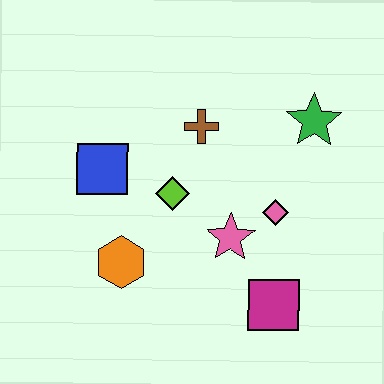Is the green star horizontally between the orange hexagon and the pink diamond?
No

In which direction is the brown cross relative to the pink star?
The brown cross is above the pink star.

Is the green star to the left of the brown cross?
No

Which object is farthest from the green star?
The orange hexagon is farthest from the green star.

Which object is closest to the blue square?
The lime diamond is closest to the blue square.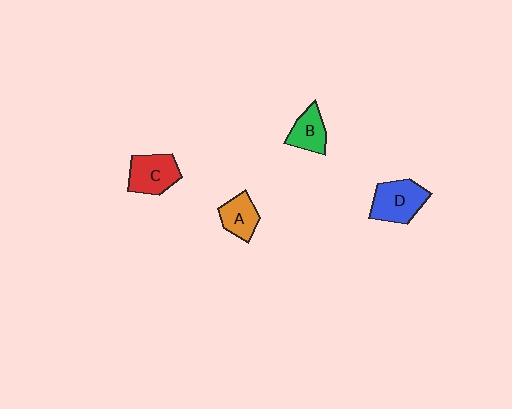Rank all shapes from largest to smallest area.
From largest to smallest: D (blue), C (red), B (green), A (orange).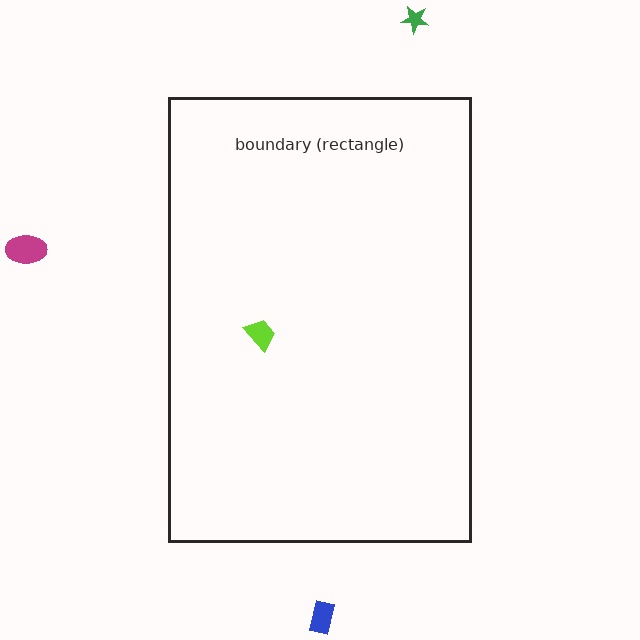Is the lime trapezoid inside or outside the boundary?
Inside.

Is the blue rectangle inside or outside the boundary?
Outside.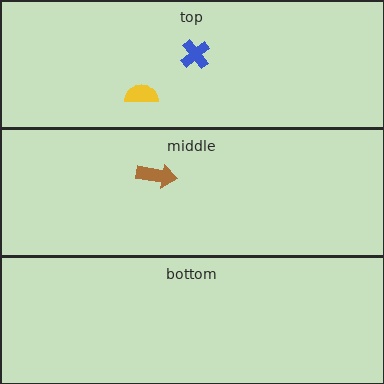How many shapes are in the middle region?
1.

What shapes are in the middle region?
The brown arrow.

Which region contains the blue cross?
The top region.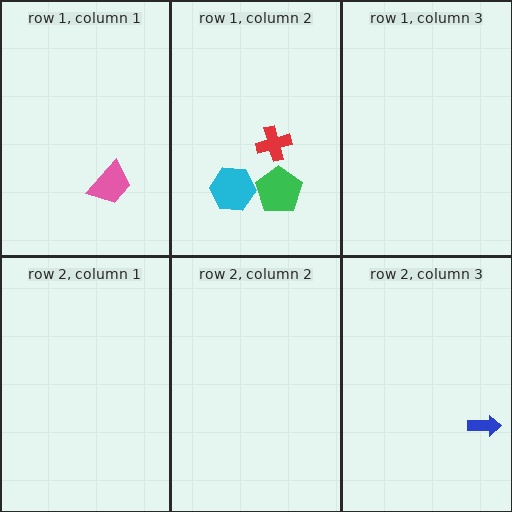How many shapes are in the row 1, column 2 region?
3.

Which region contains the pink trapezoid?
The row 1, column 1 region.